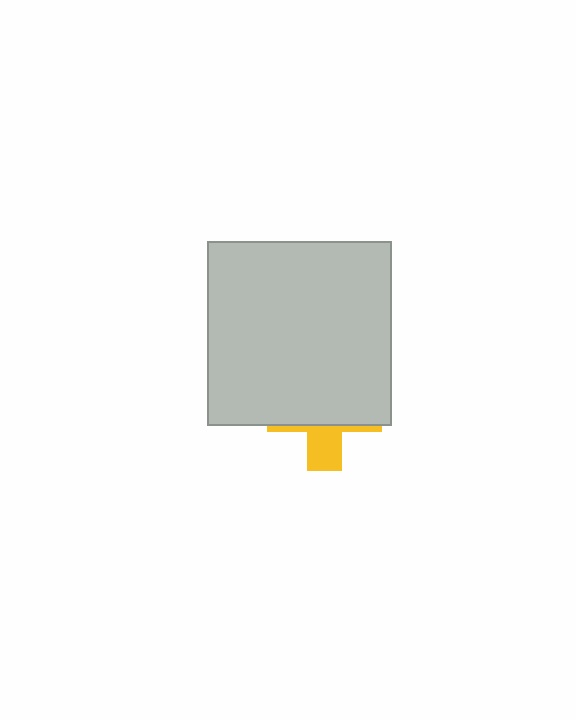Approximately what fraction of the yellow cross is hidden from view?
Roughly 69% of the yellow cross is hidden behind the light gray square.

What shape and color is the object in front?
The object in front is a light gray square.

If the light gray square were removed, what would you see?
You would see the complete yellow cross.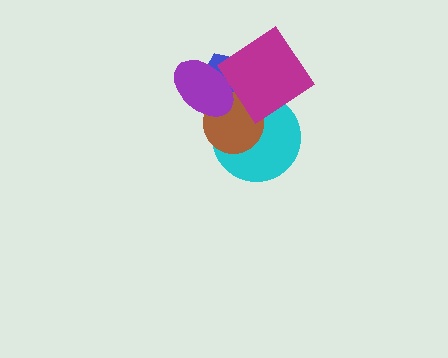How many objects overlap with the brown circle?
4 objects overlap with the brown circle.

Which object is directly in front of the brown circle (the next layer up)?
The purple ellipse is directly in front of the brown circle.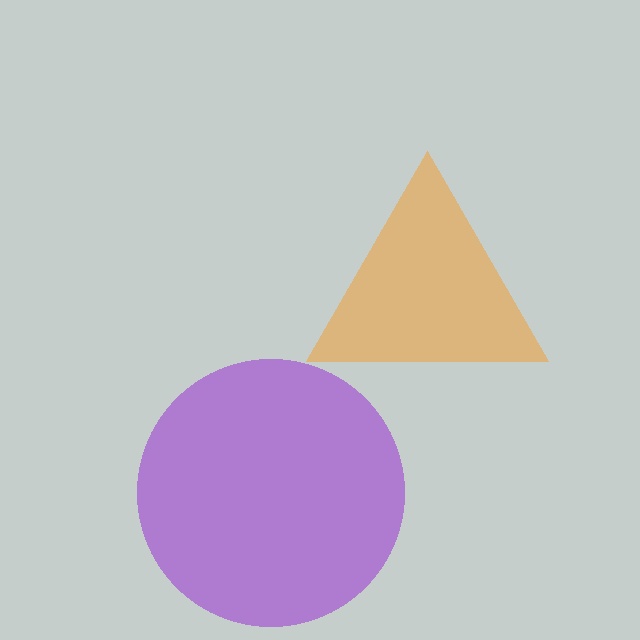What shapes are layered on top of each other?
The layered shapes are: an orange triangle, a purple circle.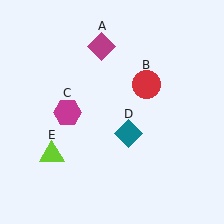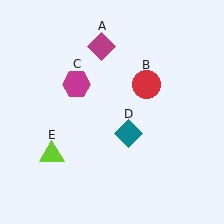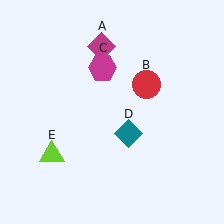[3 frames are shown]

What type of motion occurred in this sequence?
The magenta hexagon (object C) rotated clockwise around the center of the scene.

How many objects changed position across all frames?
1 object changed position: magenta hexagon (object C).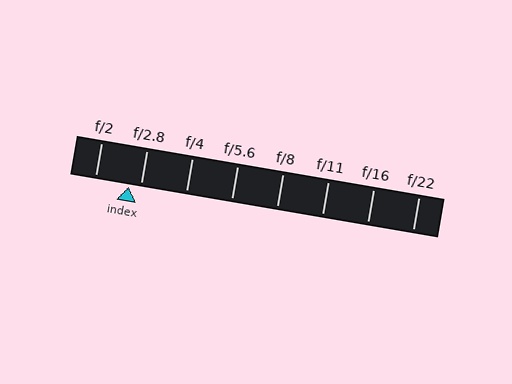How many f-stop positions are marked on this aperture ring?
There are 8 f-stop positions marked.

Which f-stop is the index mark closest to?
The index mark is closest to f/2.8.